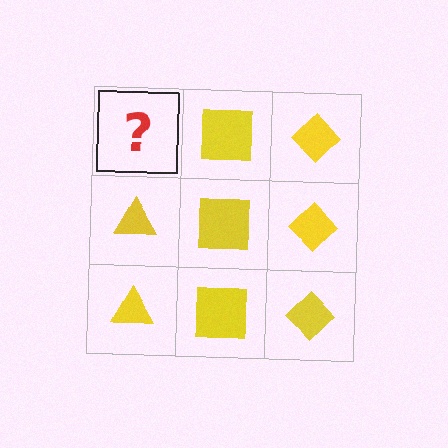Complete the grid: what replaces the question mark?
The question mark should be replaced with a yellow triangle.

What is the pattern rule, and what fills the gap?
The rule is that each column has a consistent shape. The gap should be filled with a yellow triangle.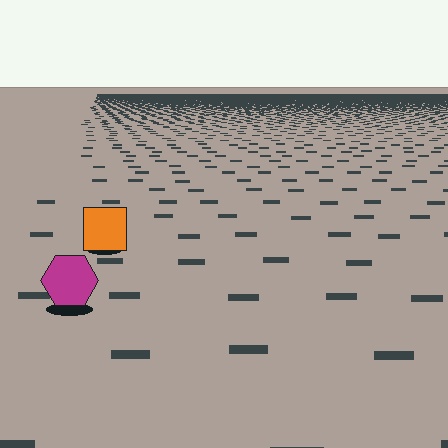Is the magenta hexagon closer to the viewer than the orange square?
Yes. The magenta hexagon is closer — you can tell from the texture gradient: the ground texture is coarser near it.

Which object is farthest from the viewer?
The orange square is farthest from the viewer. It appears smaller and the ground texture around it is denser.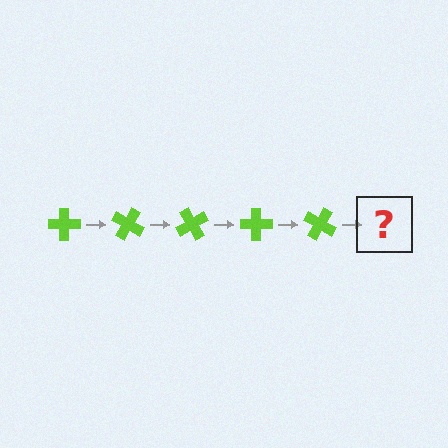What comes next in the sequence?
The next element should be a lime cross rotated 150 degrees.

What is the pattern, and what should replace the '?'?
The pattern is that the cross rotates 30 degrees each step. The '?' should be a lime cross rotated 150 degrees.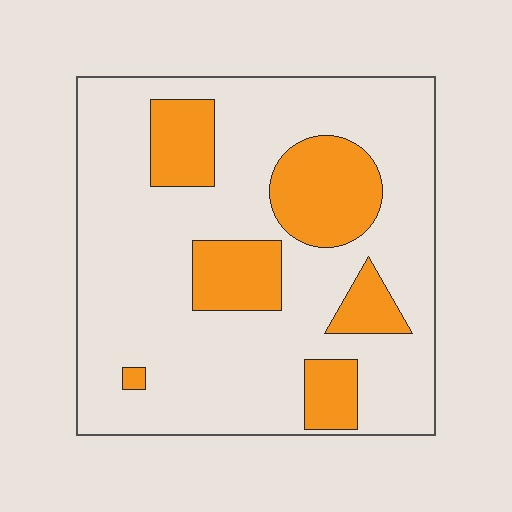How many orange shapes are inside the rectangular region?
6.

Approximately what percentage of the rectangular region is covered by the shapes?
Approximately 25%.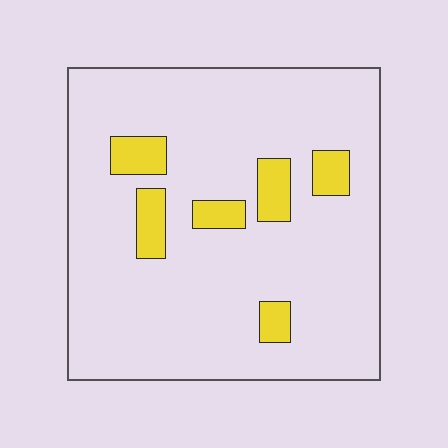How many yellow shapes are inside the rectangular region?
6.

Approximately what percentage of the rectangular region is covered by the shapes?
Approximately 10%.